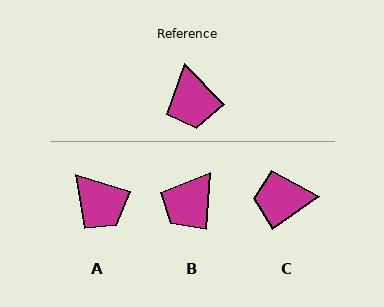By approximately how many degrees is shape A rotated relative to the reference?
Approximately 29 degrees counter-clockwise.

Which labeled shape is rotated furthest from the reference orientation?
C, about 98 degrees away.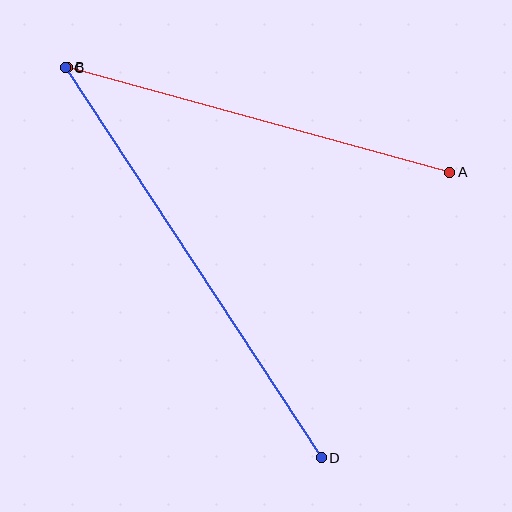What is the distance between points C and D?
The distance is approximately 466 pixels.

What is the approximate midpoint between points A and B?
The midpoint is at approximately (258, 120) pixels.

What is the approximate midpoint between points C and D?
The midpoint is at approximately (194, 263) pixels.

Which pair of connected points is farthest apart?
Points C and D are farthest apart.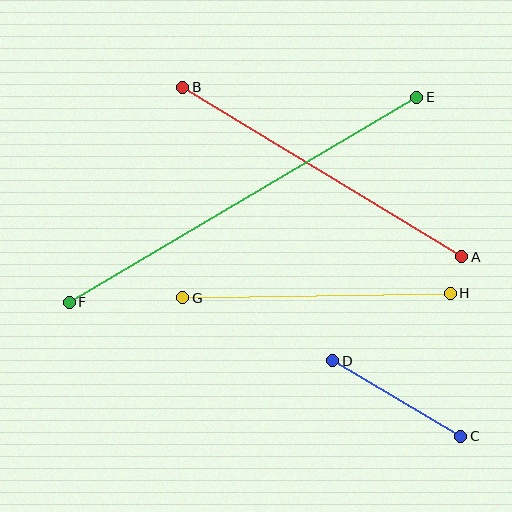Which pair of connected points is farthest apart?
Points E and F are farthest apart.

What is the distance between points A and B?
The distance is approximately 326 pixels.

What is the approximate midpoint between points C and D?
The midpoint is at approximately (397, 399) pixels.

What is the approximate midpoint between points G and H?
The midpoint is at approximately (317, 296) pixels.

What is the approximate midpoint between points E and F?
The midpoint is at approximately (243, 200) pixels.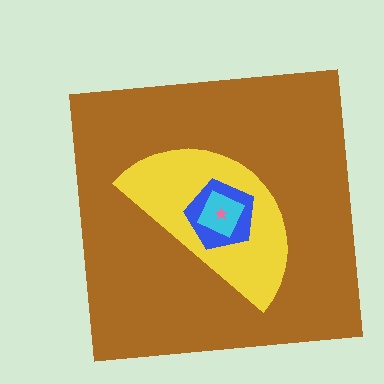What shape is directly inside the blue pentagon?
The cyan diamond.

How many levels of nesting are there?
5.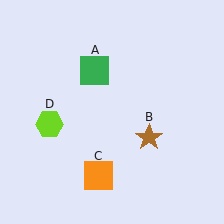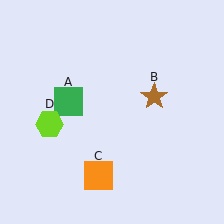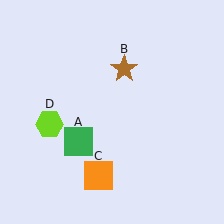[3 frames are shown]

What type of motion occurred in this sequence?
The green square (object A), brown star (object B) rotated counterclockwise around the center of the scene.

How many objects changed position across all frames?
2 objects changed position: green square (object A), brown star (object B).